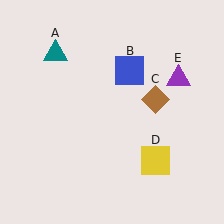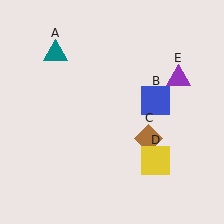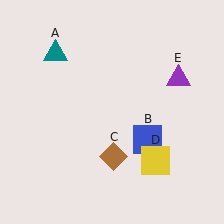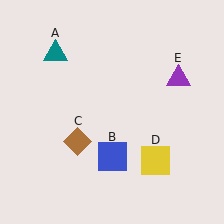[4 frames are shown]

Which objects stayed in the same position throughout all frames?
Teal triangle (object A) and yellow square (object D) and purple triangle (object E) remained stationary.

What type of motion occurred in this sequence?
The blue square (object B), brown diamond (object C) rotated clockwise around the center of the scene.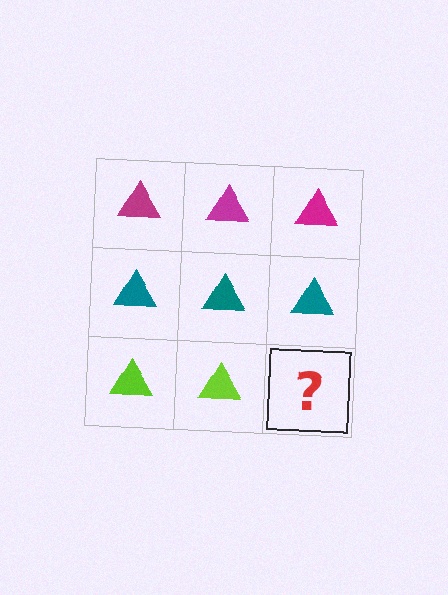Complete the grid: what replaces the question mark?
The question mark should be replaced with a lime triangle.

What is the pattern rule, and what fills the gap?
The rule is that each row has a consistent color. The gap should be filled with a lime triangle.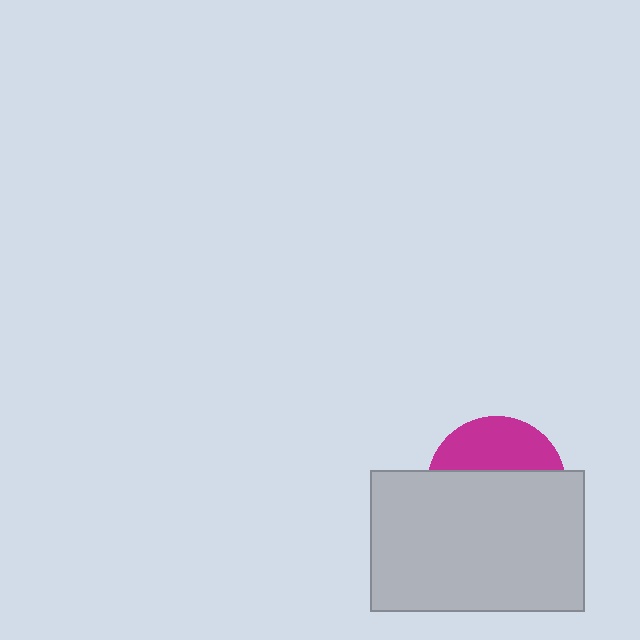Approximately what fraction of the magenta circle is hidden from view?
Roughly 65% of the magenta circle is hidden behind the light gray rectangle.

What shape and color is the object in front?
The object in front is a light gray rectangle.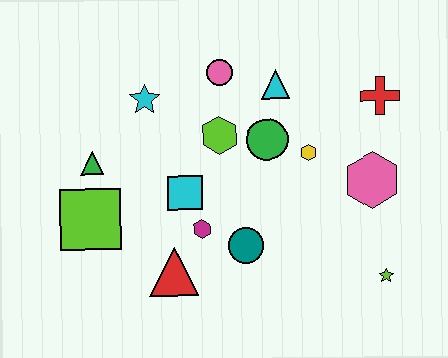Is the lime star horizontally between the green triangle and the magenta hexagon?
No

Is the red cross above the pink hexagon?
Yes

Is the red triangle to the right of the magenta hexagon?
No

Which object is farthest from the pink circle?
The lime star is farthest from the pink circle.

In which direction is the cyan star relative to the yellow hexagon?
The cyan star is to the left of the yellow hexagon.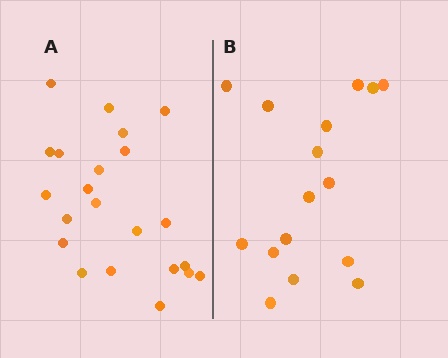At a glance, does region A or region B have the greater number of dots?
Region A (the left region) has more dots.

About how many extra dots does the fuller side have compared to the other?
Region A has about 6 more dots than region B.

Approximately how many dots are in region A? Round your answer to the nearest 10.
About 20 dots. (The exact count is 22, which rounds to 20.)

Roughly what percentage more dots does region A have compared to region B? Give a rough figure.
About 40% more.